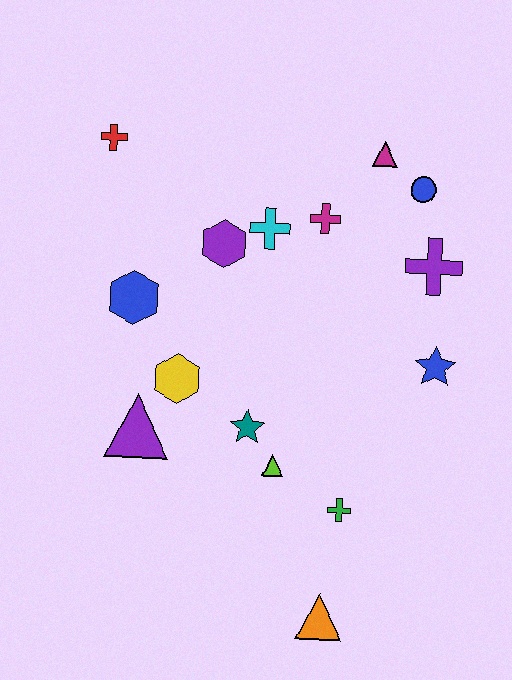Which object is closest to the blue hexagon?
The yellow hexagon is closest to the blue hexagon.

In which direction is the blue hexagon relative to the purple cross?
The blue hexagon is to the left of the purple cross.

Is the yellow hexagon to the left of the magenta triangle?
Yes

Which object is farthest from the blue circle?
The orange triangle is farthest from the blue circle.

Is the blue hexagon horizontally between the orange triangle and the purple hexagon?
No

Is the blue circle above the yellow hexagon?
Yes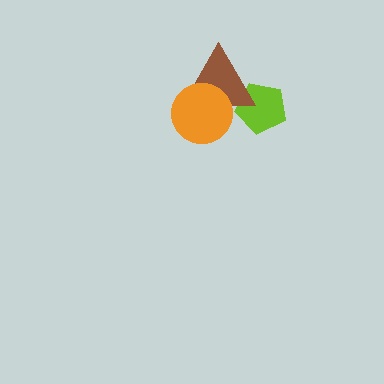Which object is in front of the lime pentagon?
The brown triangle is in front of the lime pentagon.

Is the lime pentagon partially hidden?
Yes, it is partially covered by another shape.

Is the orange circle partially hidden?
No, no other shape covers it.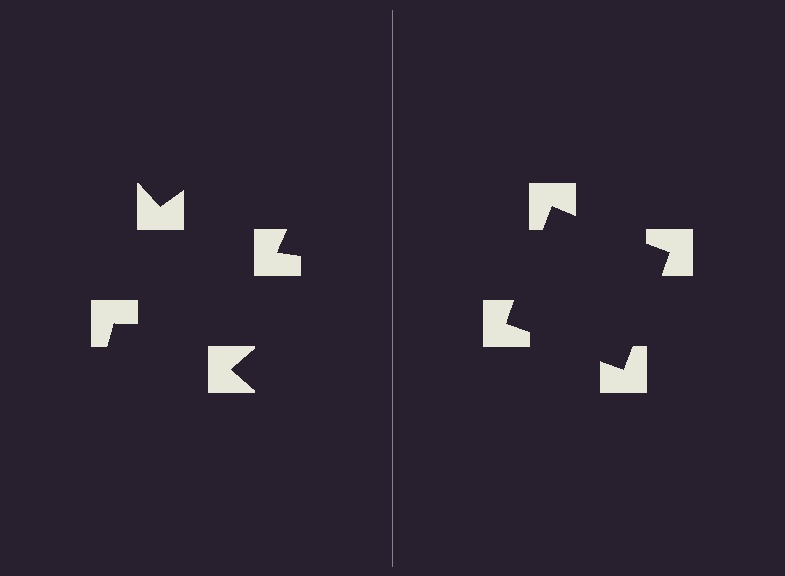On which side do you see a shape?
An illusory square appears on the right side. On the left side the wedge cuts are rotated, so no coherent shape forms.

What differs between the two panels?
The notched squares are positioned identically on both sides; only the wedge orientations differ. On the right they align to a square; on the left they are misaligned.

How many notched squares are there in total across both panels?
8 — 4 on each side.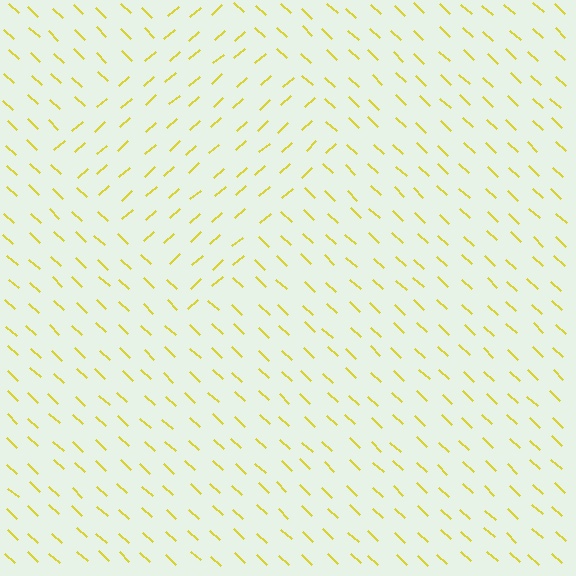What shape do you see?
I see a diamond.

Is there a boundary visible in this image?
Yes, there is a texture boundary formed by a change in line orientation.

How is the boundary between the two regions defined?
The boundary is defined purely by a change in line orientation (approximately 85 degrees difference). All lines are the same color and thickness.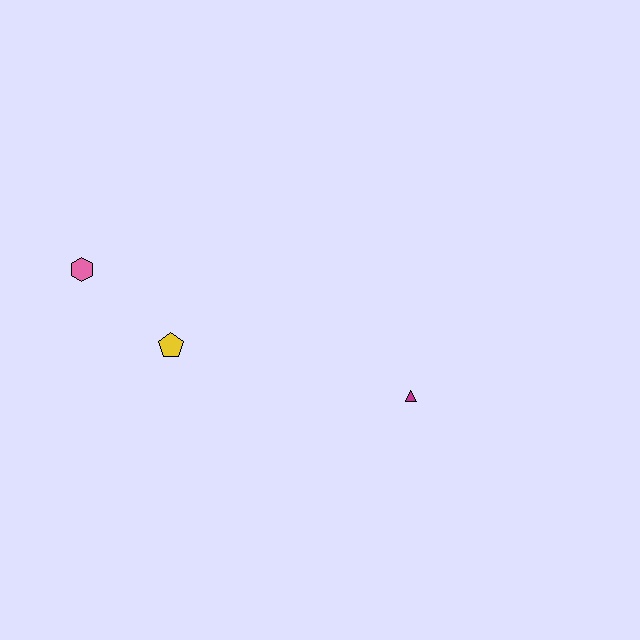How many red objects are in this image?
There are no red objects.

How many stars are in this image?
There are no stars.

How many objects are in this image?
There are 3 objects.